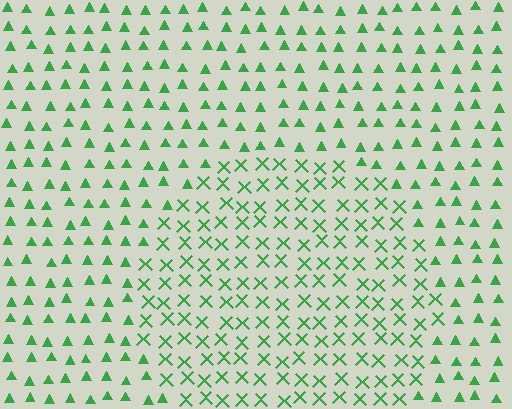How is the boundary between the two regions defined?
The boundary is defined by a change in element shape: X marks inside vs. triangles outside. All elements share the same color and spacing.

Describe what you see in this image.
The image is filled with small green elements arranged in a uniform grid. A circle-shaped region contains X marks, while the surrounding area contains triangles. The boundary is defined purely by the change in element shape.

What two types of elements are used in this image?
The image uses X marks inside the circle region and triangles outside it.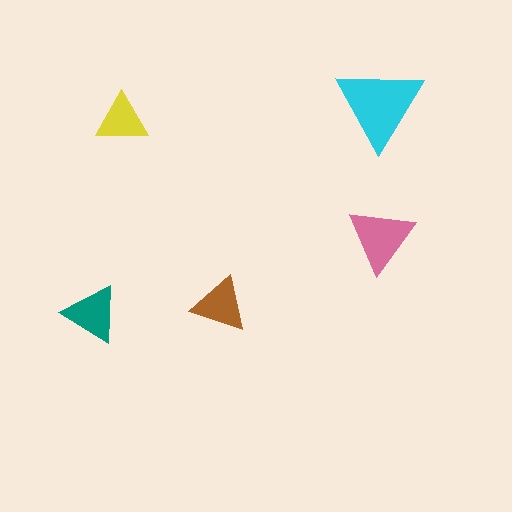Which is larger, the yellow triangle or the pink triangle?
The pink one.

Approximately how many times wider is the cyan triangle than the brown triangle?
About 1.5 times wider.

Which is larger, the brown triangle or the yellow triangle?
The brown one.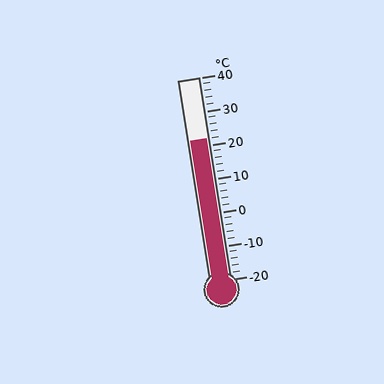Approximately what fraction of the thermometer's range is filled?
The thermometer is filled to approximately 70% of its range.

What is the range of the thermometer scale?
The thermometer scale ranges from -20°C to 40°C.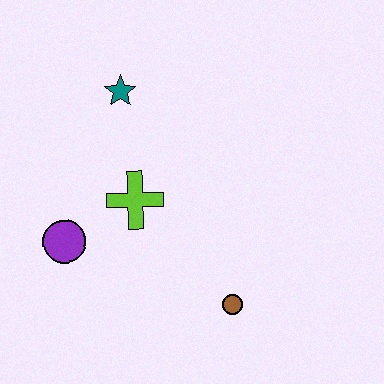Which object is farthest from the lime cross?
The brown circle is farthest from the lime cross.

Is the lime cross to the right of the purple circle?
Yes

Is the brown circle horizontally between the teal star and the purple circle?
No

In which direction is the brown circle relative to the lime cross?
The brown circle is below the lime cross.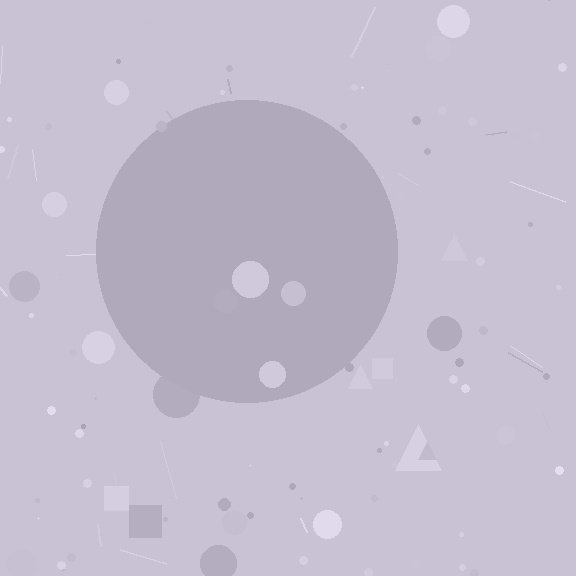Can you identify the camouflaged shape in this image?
The camouflaged shape is a circle.